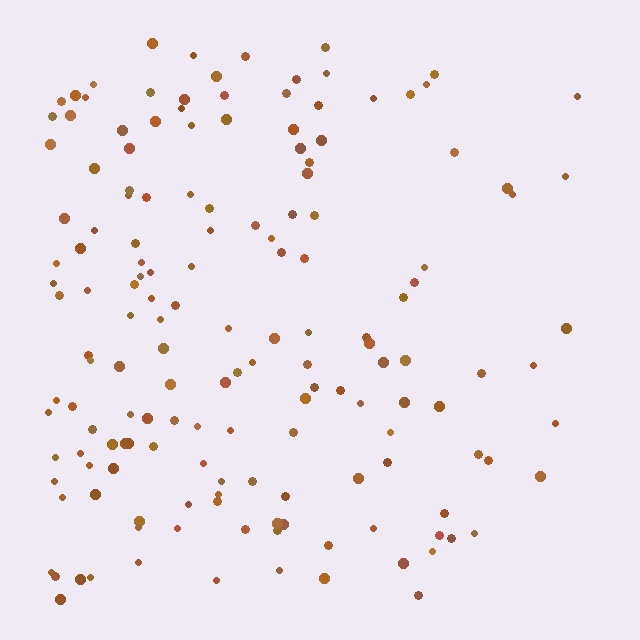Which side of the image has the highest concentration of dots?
The left.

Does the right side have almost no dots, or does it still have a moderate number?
Still a moderate number, just noticeably fewer than the left.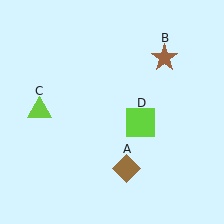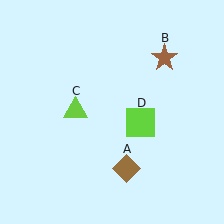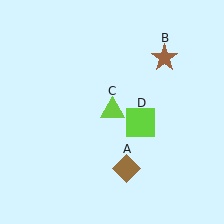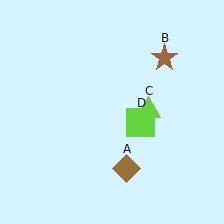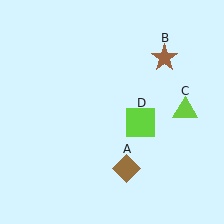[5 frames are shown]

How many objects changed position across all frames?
1 object changed position: lime triangle (object C).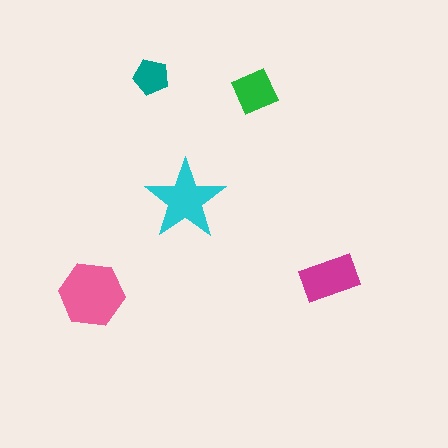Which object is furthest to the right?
The magenta rectangle is rightmost.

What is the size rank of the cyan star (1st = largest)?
2nd.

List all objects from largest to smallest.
The pink hexagon, the cyan star, the magenta rectangle, the green diamond, the teal pentagon.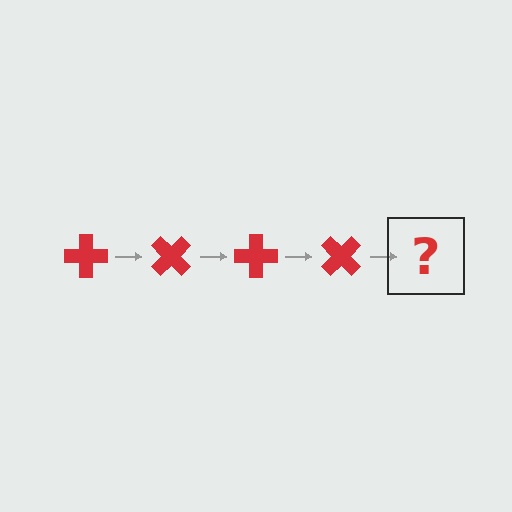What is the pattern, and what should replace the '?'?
The pattern is that the cross rotates 45 degrees each step. The '?' should be a red cross rotated 180 degrees.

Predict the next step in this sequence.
The next step is a red cross rotated 180 degrees.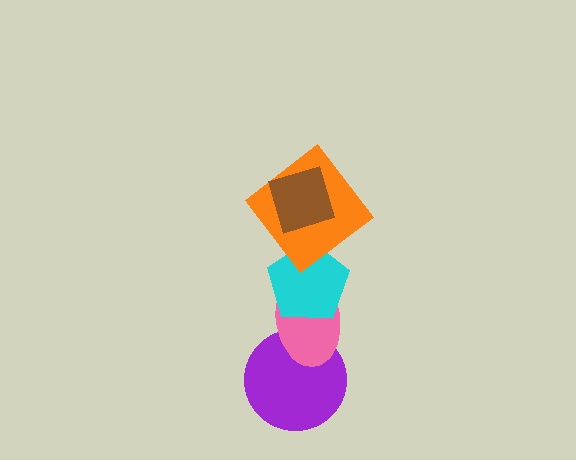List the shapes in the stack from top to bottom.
From top to bottom: the brown diamond, the orange diamond, the cyan pentagon, the pink ellipse, the purple circle.